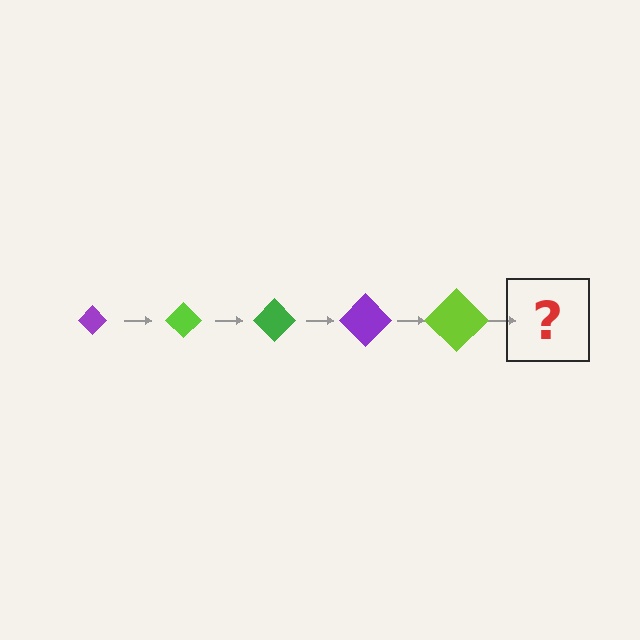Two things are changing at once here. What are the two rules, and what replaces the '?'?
The two rules are that the diamond grows larger each step and the color cycles through purple, lime, and green. The '?' should be a green diamond, larger than the previous one.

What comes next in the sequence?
The next element should be a green diamond, larger than the previous one.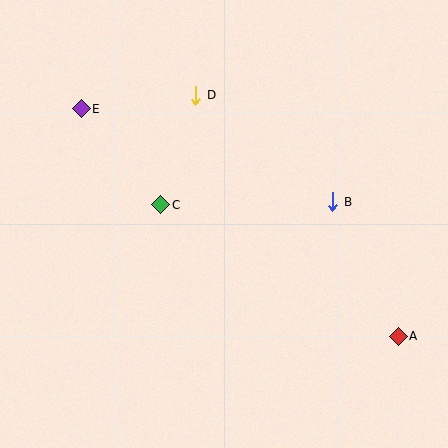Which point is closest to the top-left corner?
Point E is closest to the top-left corner.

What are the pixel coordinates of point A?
Point A is at (398, 337).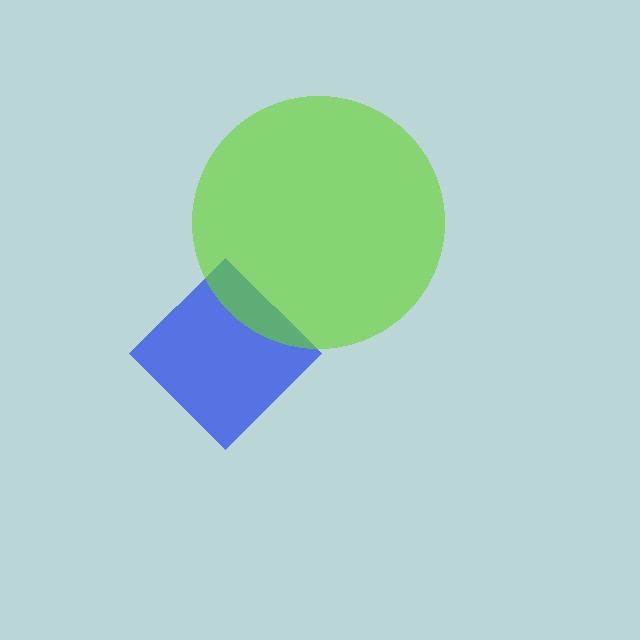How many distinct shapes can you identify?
There are 2 distinct shapes: a blue diamond, a lime circle.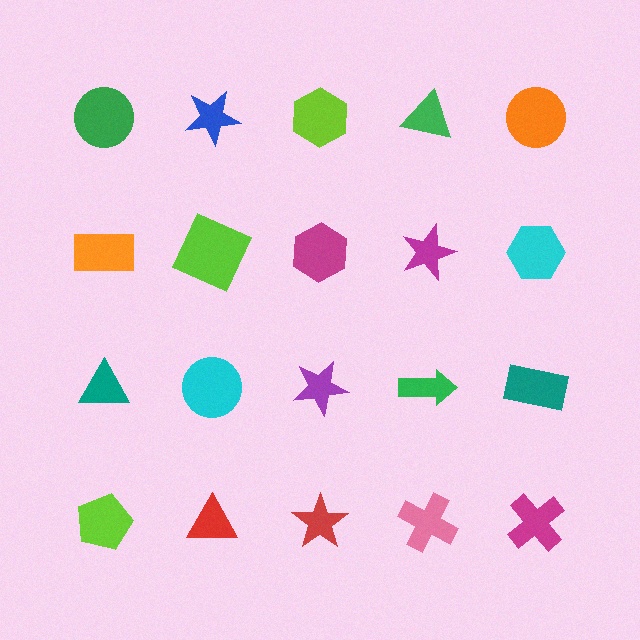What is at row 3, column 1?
A teal triangle.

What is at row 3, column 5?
A teal rectangle.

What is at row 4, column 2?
A red triangle.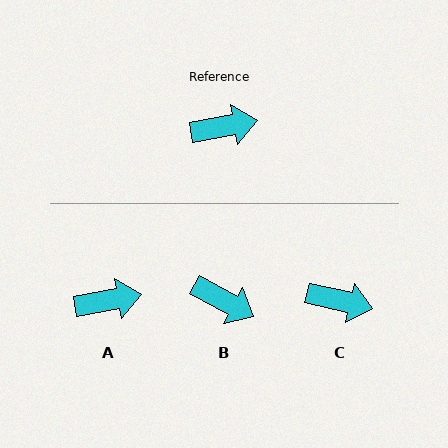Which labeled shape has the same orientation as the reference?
A.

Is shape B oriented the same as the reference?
No, it is off by about 38 degrees.